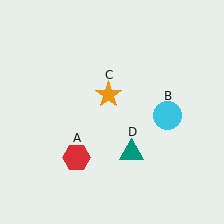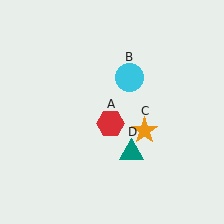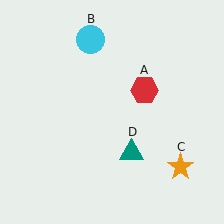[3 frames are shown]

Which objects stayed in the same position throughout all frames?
Teal triangle (object D) remained stationary.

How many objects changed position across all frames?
3 objects changed position: red hexagon (object A), cyan circle (object B), orange star (object C).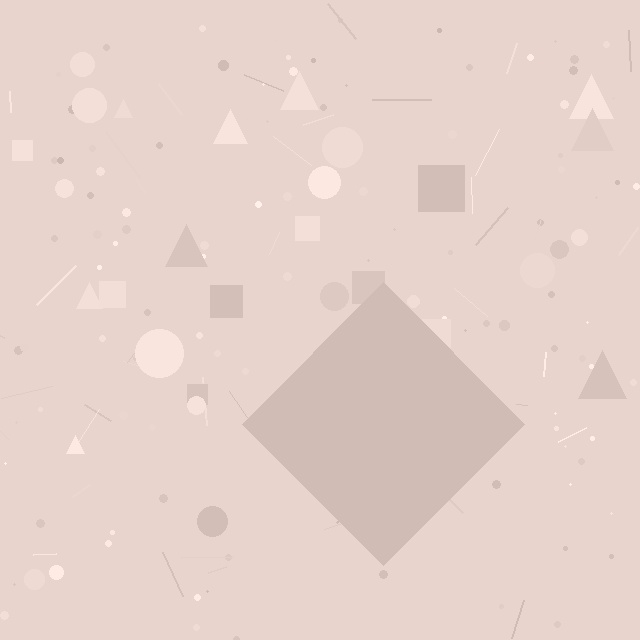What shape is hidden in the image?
A diamond is hidden in the image.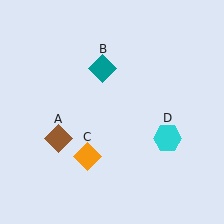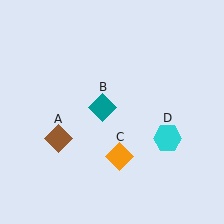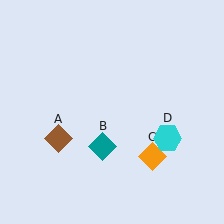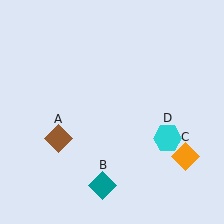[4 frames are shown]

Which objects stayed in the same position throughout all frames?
Brown diamond (object A) and cyan hexagon (object D) remained stationary.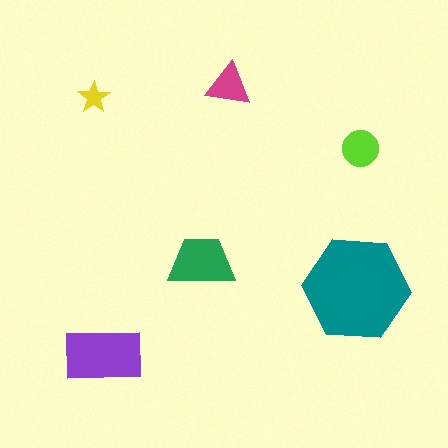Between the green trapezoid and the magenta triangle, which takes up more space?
The green trapezoid.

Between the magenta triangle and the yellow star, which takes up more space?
The magenta triangle.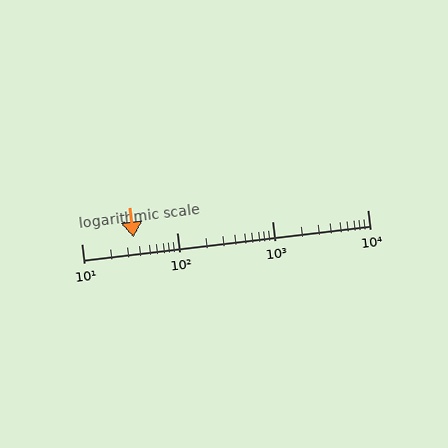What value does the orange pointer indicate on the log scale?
The pointer indicates approximately 35.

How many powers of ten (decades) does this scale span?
The scale spans 3 decades, from 10 to 10000.